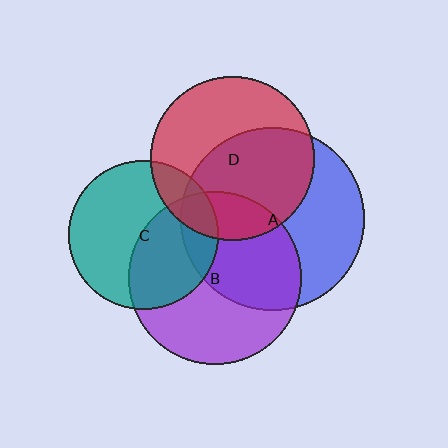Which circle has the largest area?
Circle A (blue).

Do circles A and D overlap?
Yes.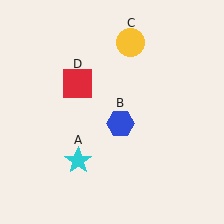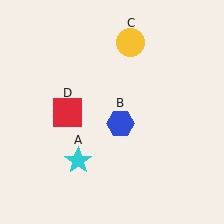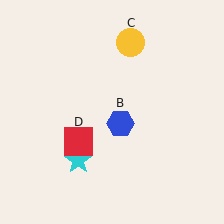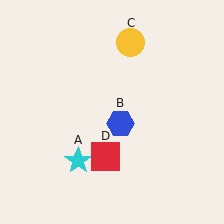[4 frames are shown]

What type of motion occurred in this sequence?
The red square (object D) rotated counterclockwise around the center of the scene.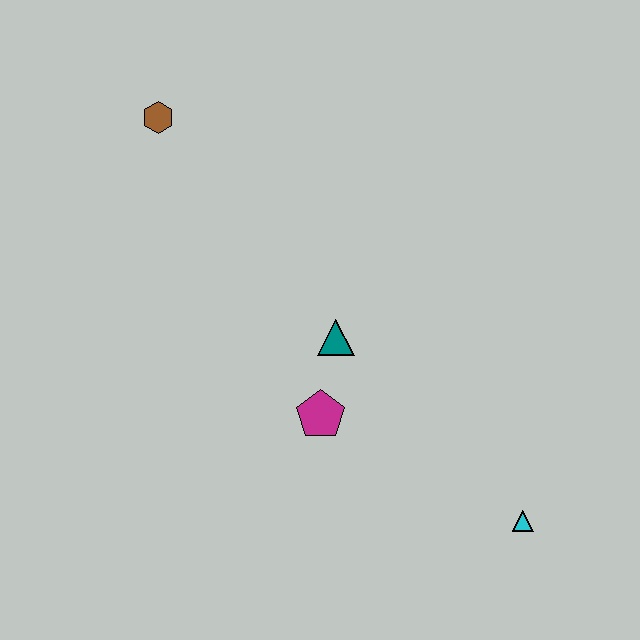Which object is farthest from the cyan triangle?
The brown hexagon is farthest from the cyan triangle.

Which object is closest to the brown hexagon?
The teal triangle is closest to the brown hexagon.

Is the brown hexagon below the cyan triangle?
No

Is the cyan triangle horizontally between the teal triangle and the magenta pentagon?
No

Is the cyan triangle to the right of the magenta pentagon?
Yes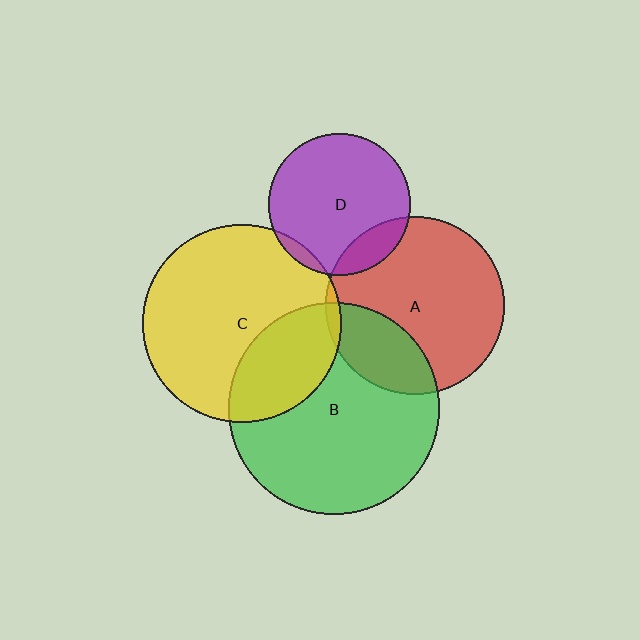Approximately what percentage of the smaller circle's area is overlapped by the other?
Approximately 15%.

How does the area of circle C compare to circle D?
Approximately 2.0 times.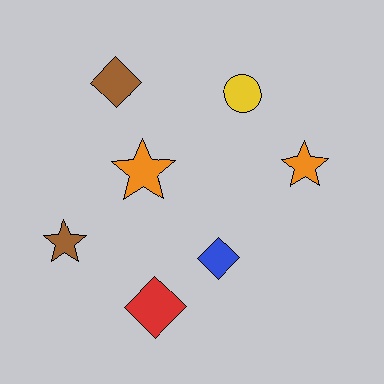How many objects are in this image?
There are 7 objects.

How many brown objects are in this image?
There are 2 brown objects.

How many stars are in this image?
There are 3 stars.